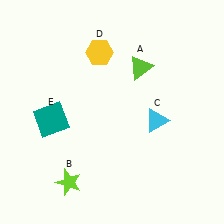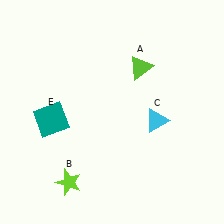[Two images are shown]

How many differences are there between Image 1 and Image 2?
There is 1 difference between the two images.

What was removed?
The yellow hexagon (D) was removed in Image 2.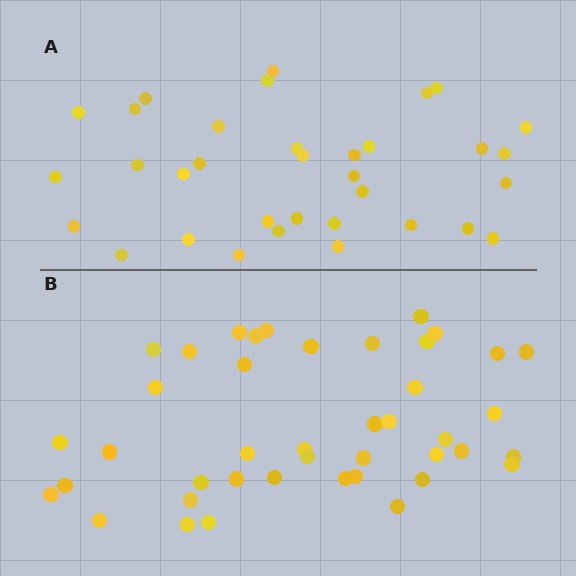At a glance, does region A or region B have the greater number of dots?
Region B (the bottom region) has more dots.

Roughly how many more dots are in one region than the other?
Region B has roughly 8 or so more dots than region A.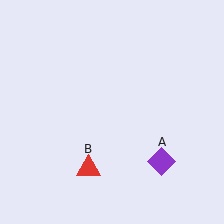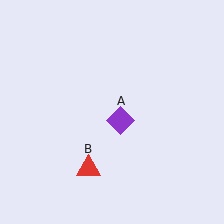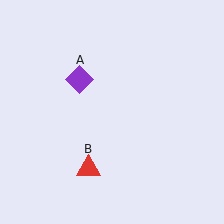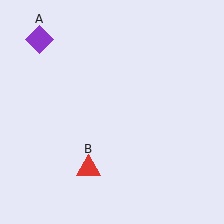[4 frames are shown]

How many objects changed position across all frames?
1 object changed position: purple diamond (object A).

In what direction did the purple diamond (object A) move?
The purple diamond (object A) moved up and to the left.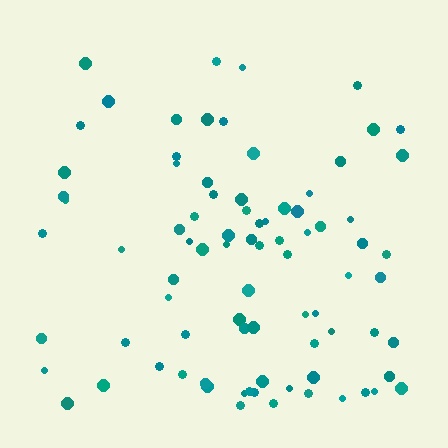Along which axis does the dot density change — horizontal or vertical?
Vertical.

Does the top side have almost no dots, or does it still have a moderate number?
Still a moderate number, just noticeably fewer than the bottom.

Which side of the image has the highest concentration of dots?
The bottom.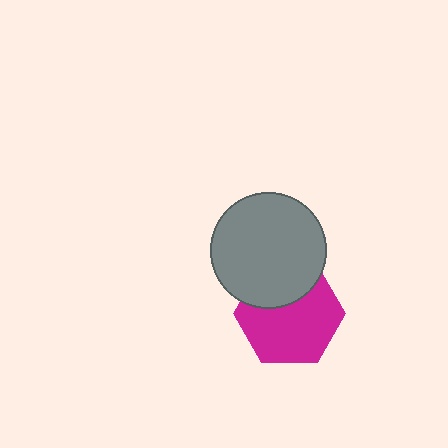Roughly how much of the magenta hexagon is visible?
Most of it is visible (roughly 69%).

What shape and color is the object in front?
The object in front is a gray circle.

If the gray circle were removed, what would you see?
You would see the complete magenta hexagon.